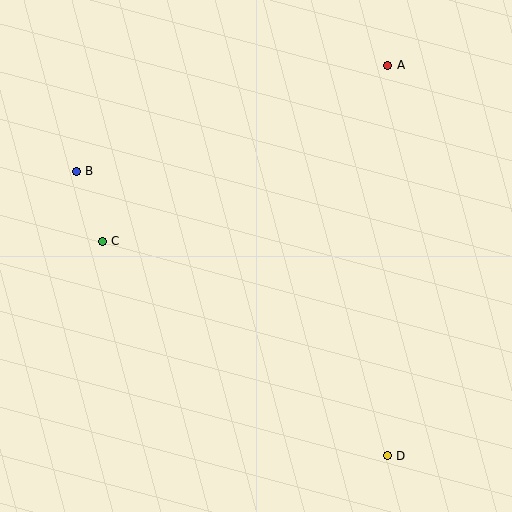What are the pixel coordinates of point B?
Point B is at (76, 171).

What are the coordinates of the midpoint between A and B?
The midpoint between A and B is at (232, 118).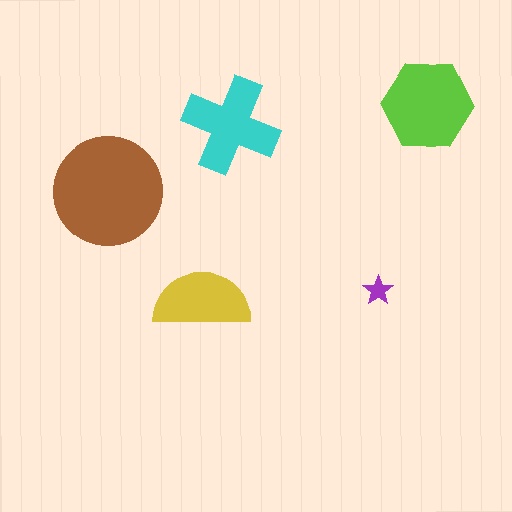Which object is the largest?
The brown circle.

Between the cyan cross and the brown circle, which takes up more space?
The brown circle.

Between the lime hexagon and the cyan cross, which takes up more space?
The lime hexagon.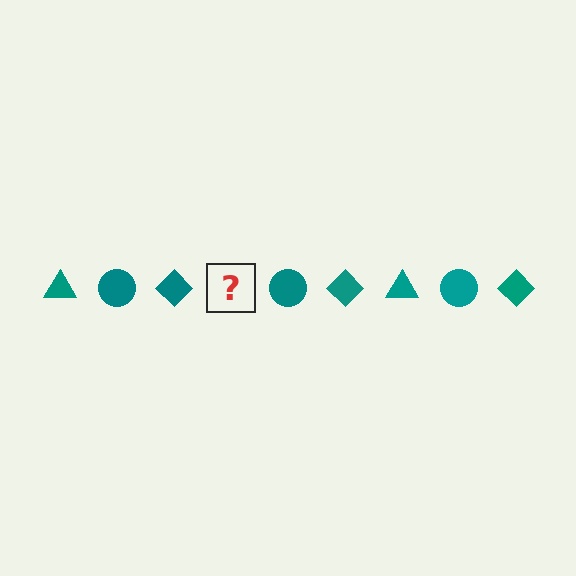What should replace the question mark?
The question mark should be replaced with a teal triangle.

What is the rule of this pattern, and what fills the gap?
The rule is that the pattern cycles through triangle, circle, diamond shapes in teal. The gap should be filled with a teal triangle.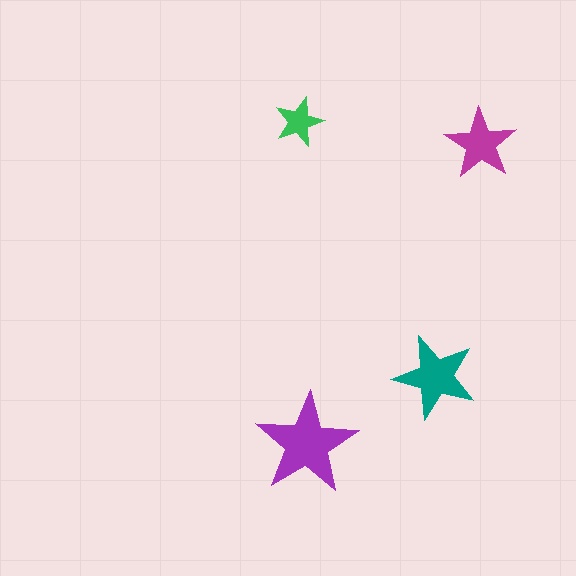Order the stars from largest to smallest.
the purple one, the teal one, the magenta one, the green one.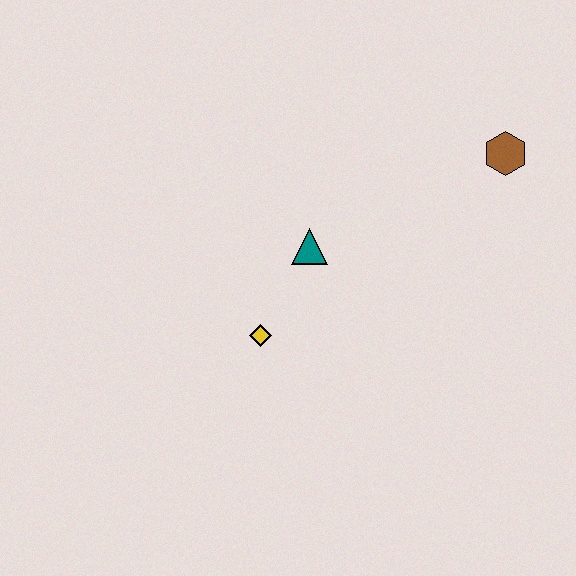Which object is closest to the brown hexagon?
The teal triangle is closest to the brown hexagon.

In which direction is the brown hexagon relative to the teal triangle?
The brown hexagon is to the right of the teal triangle.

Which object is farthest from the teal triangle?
The brown hexagon is farthest from the teal triangle.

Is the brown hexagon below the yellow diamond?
No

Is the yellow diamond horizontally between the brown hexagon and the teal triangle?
No